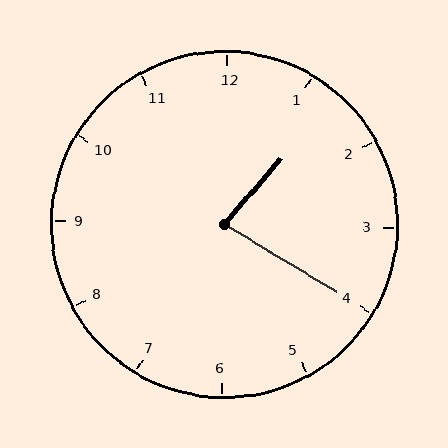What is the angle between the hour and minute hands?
Approximately 80 degrees.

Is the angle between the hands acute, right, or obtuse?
It is acute.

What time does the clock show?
1:20.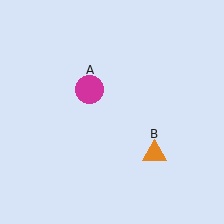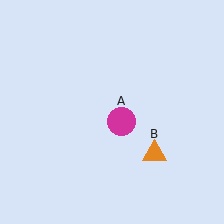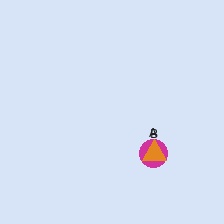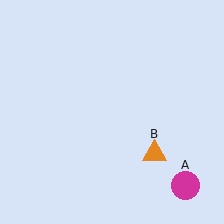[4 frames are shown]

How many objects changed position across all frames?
1 object changed position: magenta circle (object A).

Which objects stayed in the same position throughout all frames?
Orange triangle (object B) remained stationary.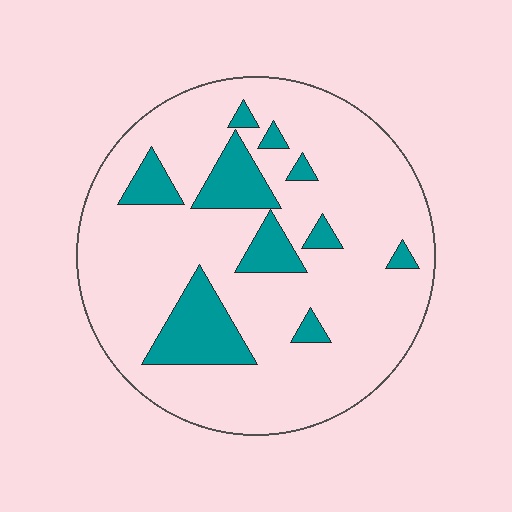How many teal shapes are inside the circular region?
10.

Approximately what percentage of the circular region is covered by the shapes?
Approximately 15%.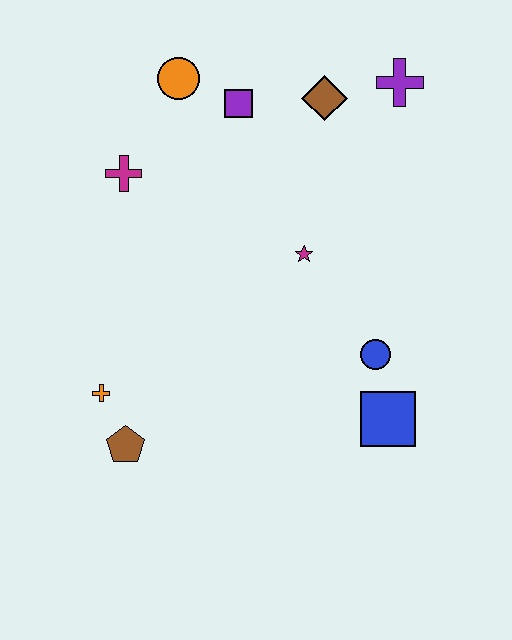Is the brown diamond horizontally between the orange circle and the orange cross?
No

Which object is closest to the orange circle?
The purple square is closest to the orange circle.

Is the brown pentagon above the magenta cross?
No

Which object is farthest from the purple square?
The brown pentagon is farthest from the purple square.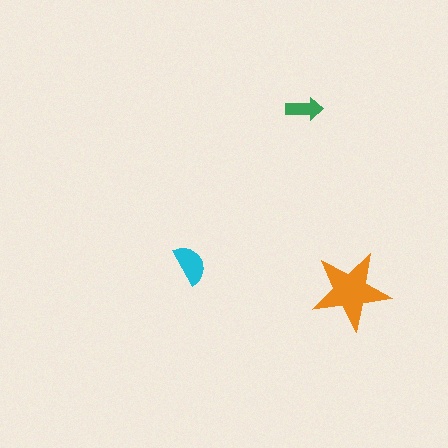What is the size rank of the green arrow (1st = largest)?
3rd.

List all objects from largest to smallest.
The orange star, the cyan semicircle, the green arrow.